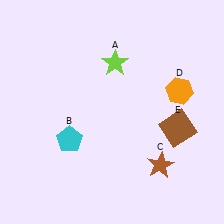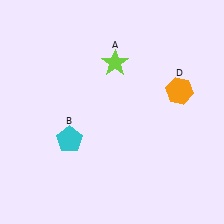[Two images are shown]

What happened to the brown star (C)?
The brown star (C) was removed in Image 2. It was in the bottom-right area of Image 1.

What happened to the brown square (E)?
The brown square (E) was removed in Image 2. It was in the bottom-right area of Image 1.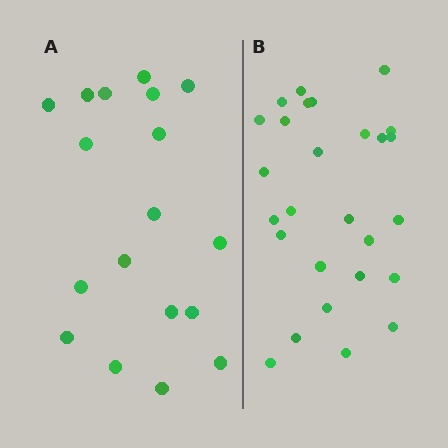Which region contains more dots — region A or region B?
Region B (the right region) has more dots.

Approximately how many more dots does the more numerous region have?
Region B has roughly 8 or so more dots than region A.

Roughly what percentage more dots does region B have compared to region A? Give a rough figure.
About 50% more.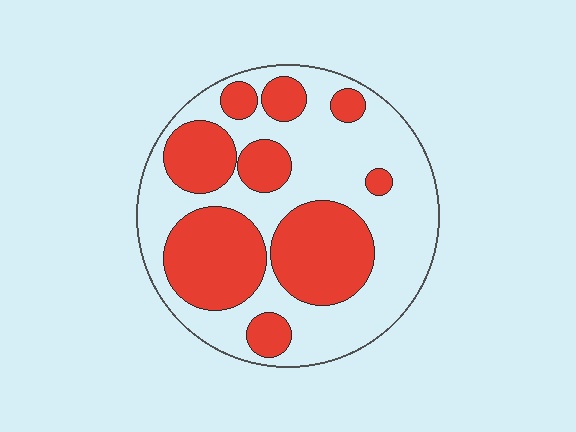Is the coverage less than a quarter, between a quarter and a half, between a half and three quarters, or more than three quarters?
Between a quarter and a half.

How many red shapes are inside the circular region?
9.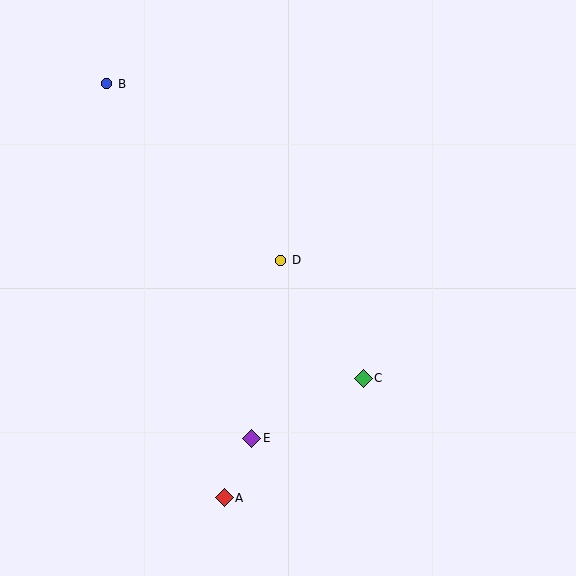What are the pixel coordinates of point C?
Point C is at (363, 378).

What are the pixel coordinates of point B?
Point B is at (107, 84).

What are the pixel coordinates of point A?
Point A is at (224, 498).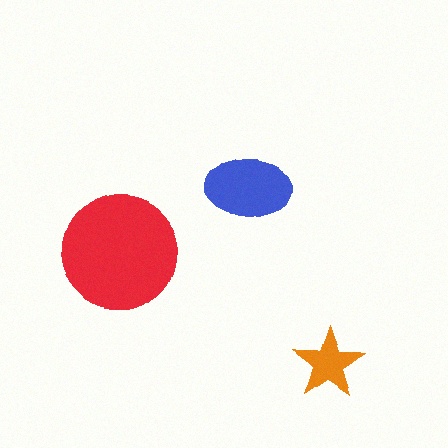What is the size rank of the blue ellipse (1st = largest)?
2nd.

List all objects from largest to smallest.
The red circle, the blue ellipse, the orange star.